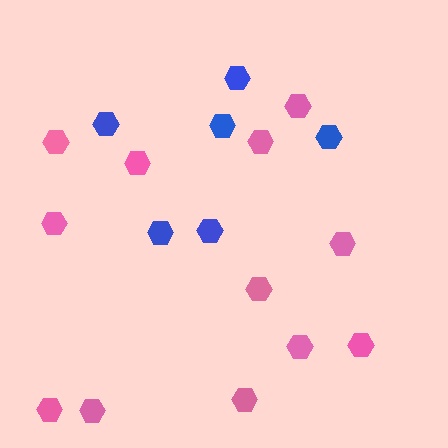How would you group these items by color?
There are 2 groups: one group of blue hexagons (6) and one group of pink hexagons (12).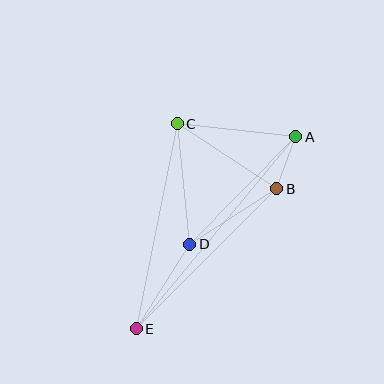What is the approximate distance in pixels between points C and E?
The distance between C and E is approximately 209 pixels.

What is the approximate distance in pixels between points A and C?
The distance between A and C is approximately 119 pixels.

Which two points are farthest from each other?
Points A and E are farthest from each other.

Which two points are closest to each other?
Points A and B are closest to each other.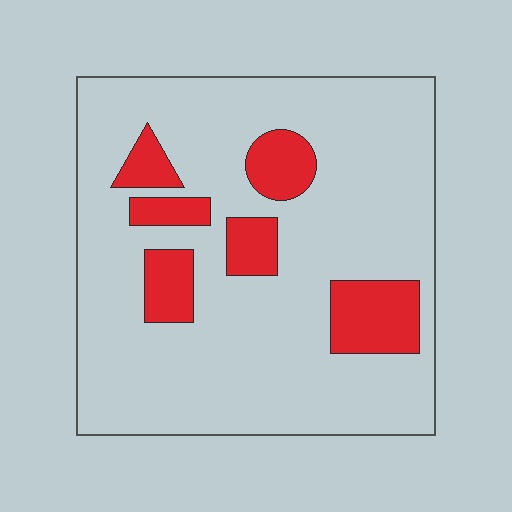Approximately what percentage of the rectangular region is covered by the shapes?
Approximately 15%.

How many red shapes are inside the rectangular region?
6.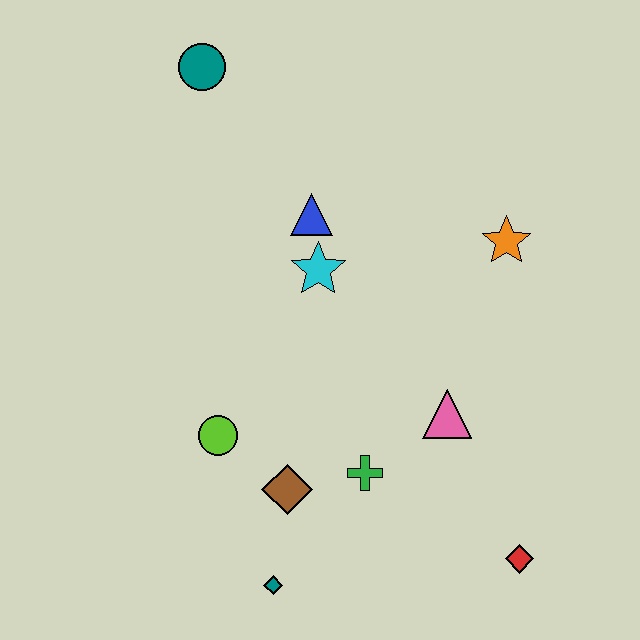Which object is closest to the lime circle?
The brown diamond is closest to the lime circle.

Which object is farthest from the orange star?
The teal diamond is farthest from the orange star.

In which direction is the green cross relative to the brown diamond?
The green cross is to the right of the brown diamond.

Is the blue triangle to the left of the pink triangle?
Yes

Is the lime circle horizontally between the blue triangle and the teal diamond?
No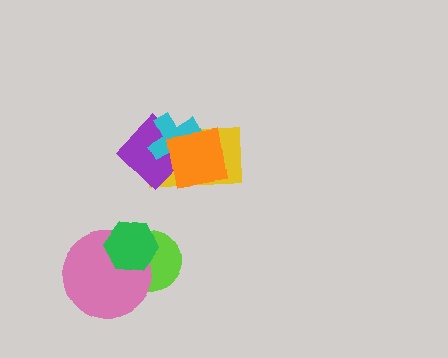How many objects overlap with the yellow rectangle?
3 objects overlap with the yellow rectangle.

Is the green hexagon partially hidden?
No, no other shape covers it.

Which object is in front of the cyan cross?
The orange square is in front of the cyan cross.